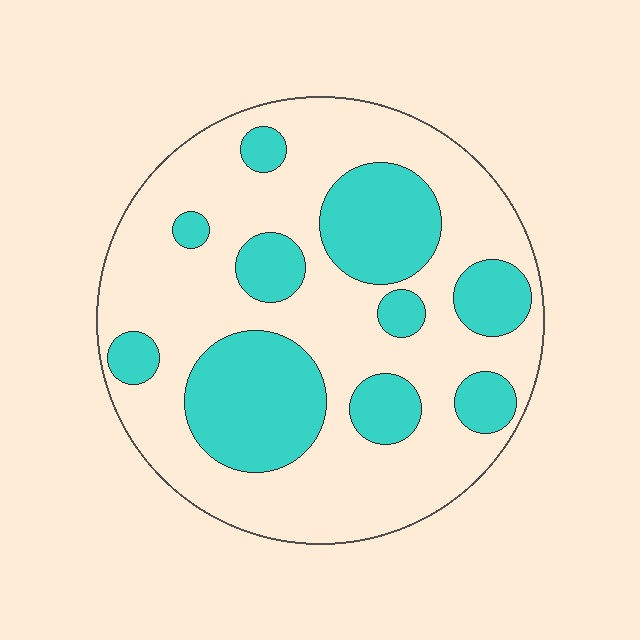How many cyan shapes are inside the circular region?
10.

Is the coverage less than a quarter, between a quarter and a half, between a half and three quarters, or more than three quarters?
Between a quarter and a half.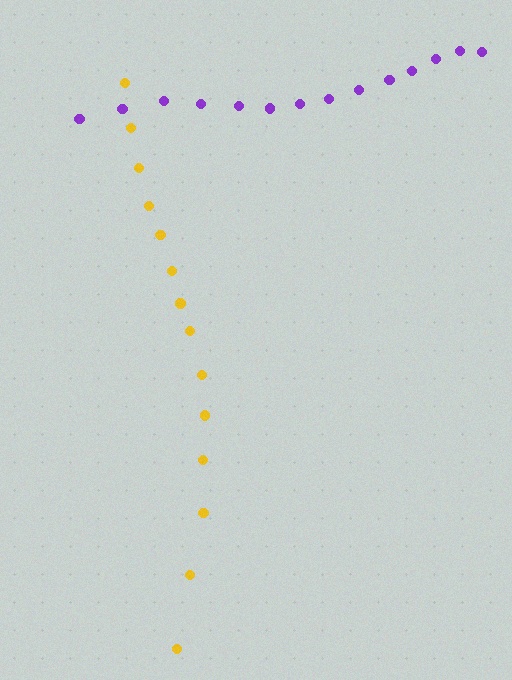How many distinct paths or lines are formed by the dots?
There are 2 distinct paths.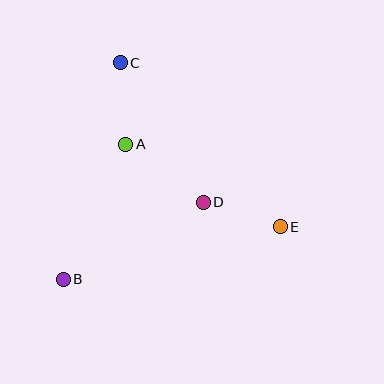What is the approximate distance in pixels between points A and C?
The distance between A and C is approximately 82 pixels.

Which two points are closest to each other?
Points D and E are closest to each other.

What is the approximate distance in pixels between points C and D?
The distance between C and D is approximately 162 pixels.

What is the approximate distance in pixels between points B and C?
The distance between B and C is approximately 224 pixels.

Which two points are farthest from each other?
Points C and E are farthest from each other.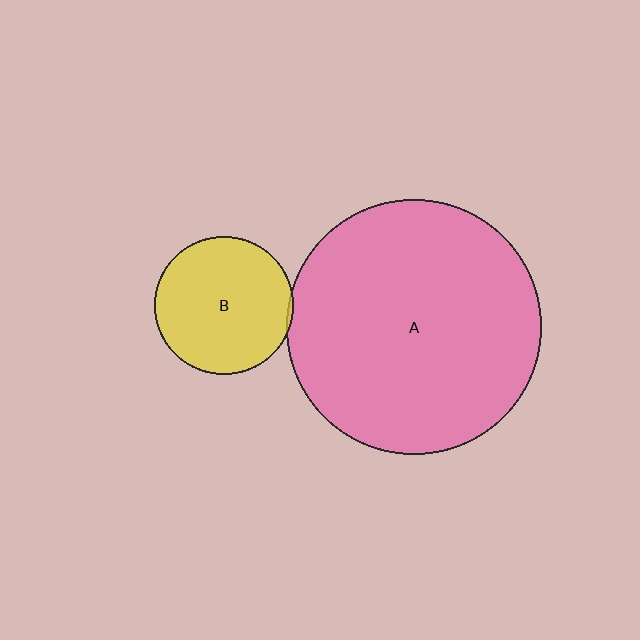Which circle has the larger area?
Circle A (pink).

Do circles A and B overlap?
Yes.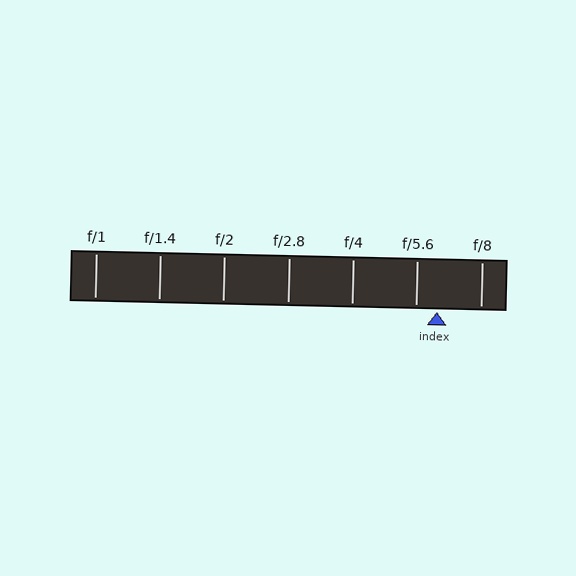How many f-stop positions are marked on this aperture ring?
There are 7 f-stop positions marked.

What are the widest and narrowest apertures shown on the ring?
The widest aperture shown is f/1 and the narrowest is f/8.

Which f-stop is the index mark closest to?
The index mark is closest to f/5.6.